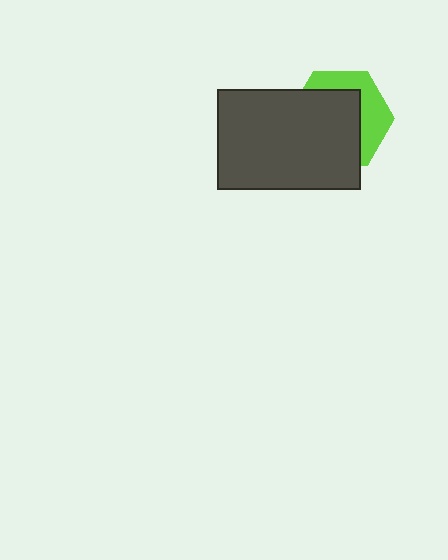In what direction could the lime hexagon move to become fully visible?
The lime hexagon could move toward the upper-right. That would shift it out from behind the dark gray rectangle entirely.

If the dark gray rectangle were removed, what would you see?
You would see the complete lime hexagon.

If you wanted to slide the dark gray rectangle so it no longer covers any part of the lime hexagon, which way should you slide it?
Slide it toward the lower-left — that is the most direct way to separate the two shapes.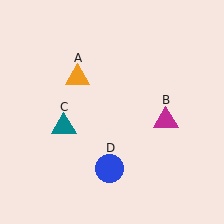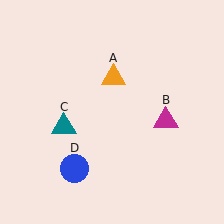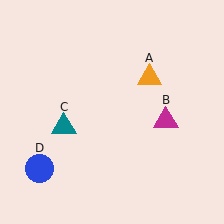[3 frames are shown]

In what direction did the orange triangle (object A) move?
The orange triangle (object A) moved right.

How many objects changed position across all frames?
2 objects changed position: orange triangle (object A), blue circle (object D).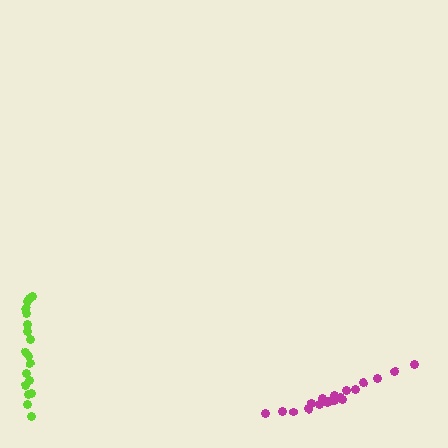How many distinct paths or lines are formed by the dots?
There are 2 distinct paths.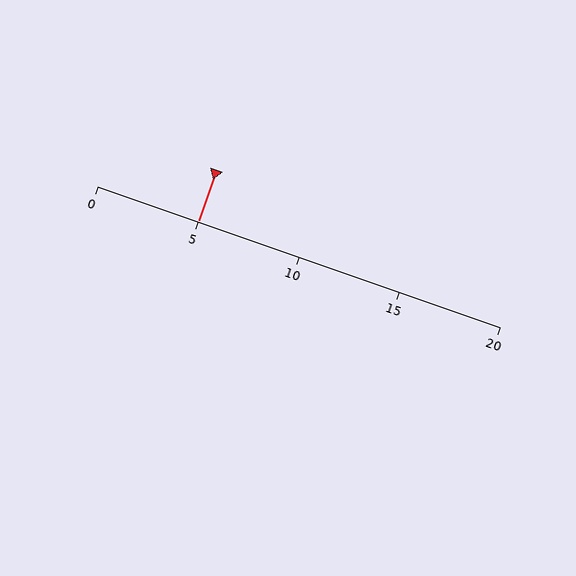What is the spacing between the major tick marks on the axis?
The major ticks are spaced 5 apart.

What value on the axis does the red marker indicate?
The marker indicates approximately 5.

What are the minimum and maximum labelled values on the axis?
The axis runs from 0 to 20.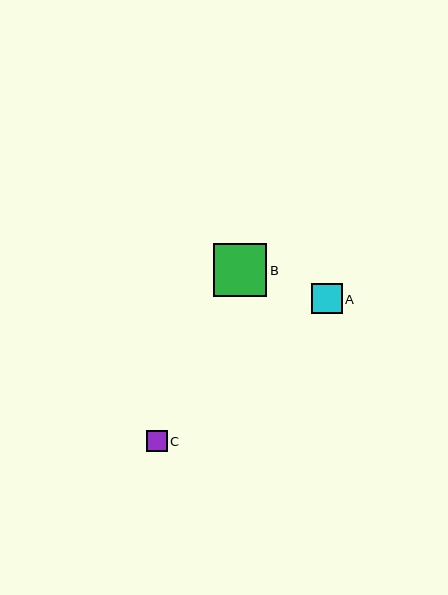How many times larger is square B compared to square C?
Square B is approximately 2.5 times the size of square C.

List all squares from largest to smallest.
From largest to smallest: B, A, C.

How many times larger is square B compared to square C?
Square B is approximately 2.5 times the size of square C.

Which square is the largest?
Square B is the largest with a size of approximately 53 pixels.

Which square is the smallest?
Square C is the smallest with a size of approximately 21 pixels.